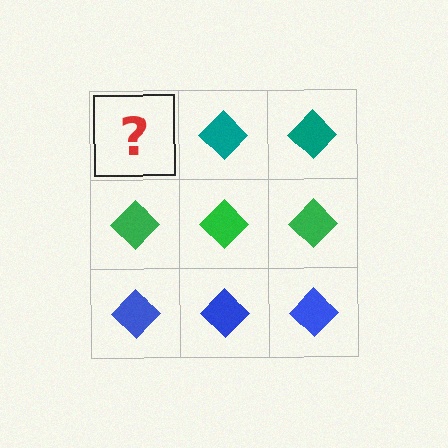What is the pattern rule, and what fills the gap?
The rule is that each row has a consistent color. The gap should be filled with a teal diamond.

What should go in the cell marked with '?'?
The missing cell should contain a teal diamond.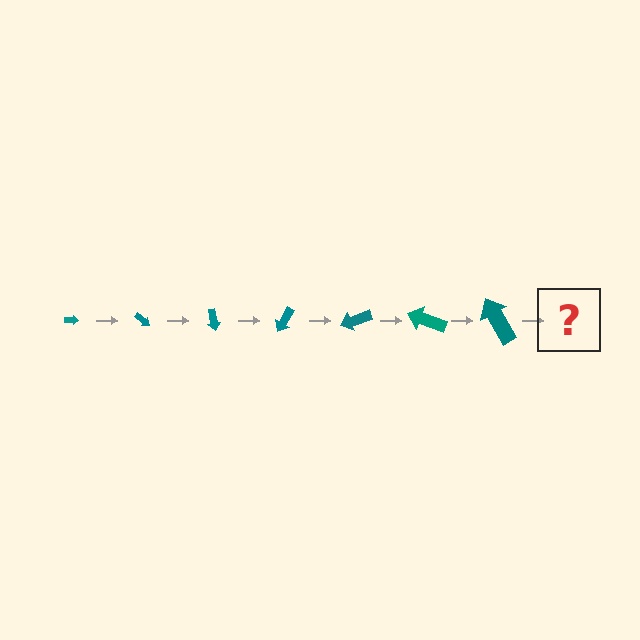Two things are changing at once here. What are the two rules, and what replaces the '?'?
The two rules are that the arrow grows larger each step and it rotates 40 degrees each step. The '?' should be an arrow, larger than the previous one and rotated 280 degrees from the start.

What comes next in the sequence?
The next element should be an arrow, larger than the previous one and rotated 280 degrees from the start.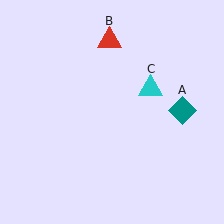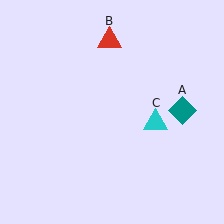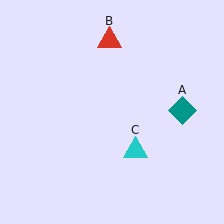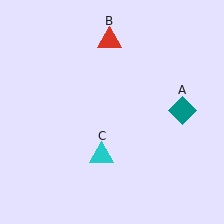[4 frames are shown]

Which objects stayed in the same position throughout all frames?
Teal diamond (object A) and red triangle (object B) remained stationary.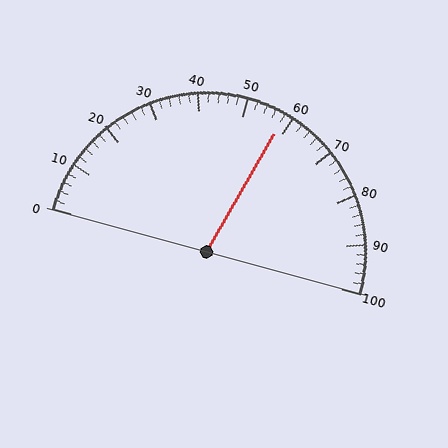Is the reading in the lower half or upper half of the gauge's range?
The reading is in the upper half of the range (0 to 100).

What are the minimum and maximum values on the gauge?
The gauge ranges from 0 to 100.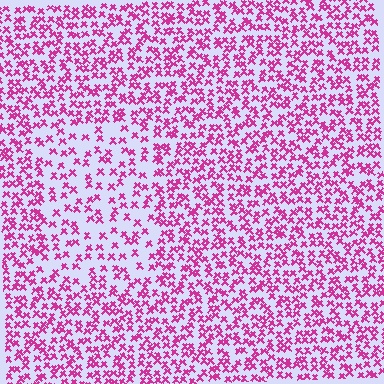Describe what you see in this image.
The image contains small magenta elements arranged at two different densities. A rectangle-shaped region is visible where the elements are less densely packed than the surrounding area.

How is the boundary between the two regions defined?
The boundary is defined by a change in element density (approximately 1.8x ratio). All elements are the same color, size, and shape.